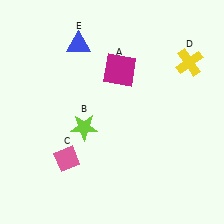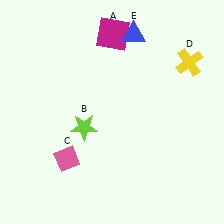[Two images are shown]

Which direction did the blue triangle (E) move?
The blue triangle (E) moved right.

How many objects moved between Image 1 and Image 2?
2 objects moved between the two images.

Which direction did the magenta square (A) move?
The magenta square (A) moved up.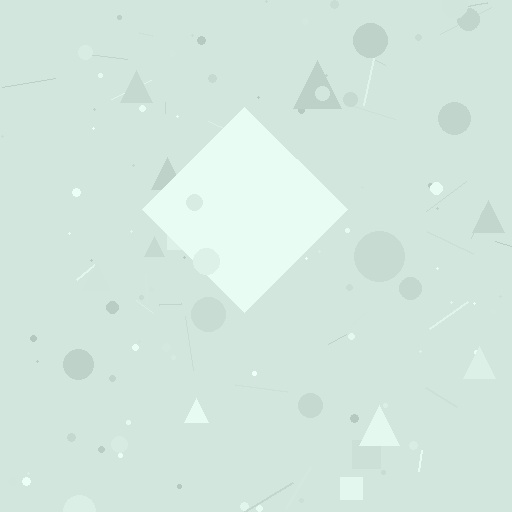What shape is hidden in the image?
A diamond is hidden in the image.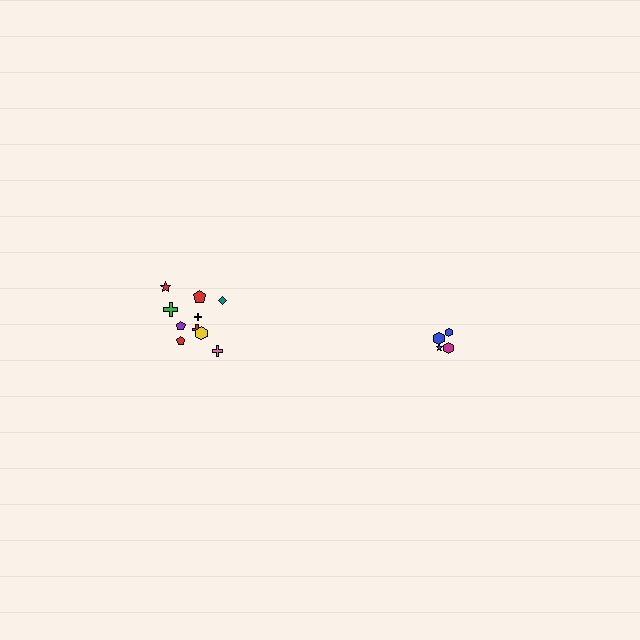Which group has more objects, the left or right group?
The left group.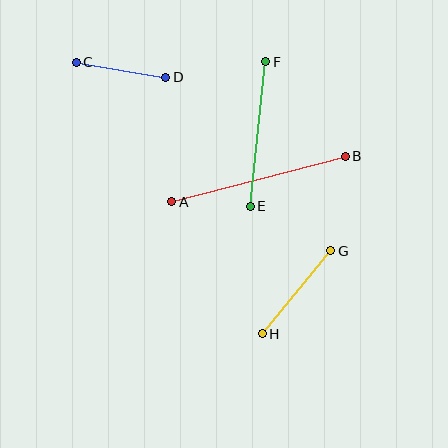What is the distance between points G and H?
The distance is approximately 108 pixels.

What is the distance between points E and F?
The distance is approximately 146 pixels.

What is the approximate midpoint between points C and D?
The midpoint is at approximately (121, 70) pixels.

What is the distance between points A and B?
The distance is approximately 179 pixels.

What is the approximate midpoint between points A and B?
The midpoint is at approximately (259, 179) pixels.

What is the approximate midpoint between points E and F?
The midpoint is at approximately (258, 134) pixels.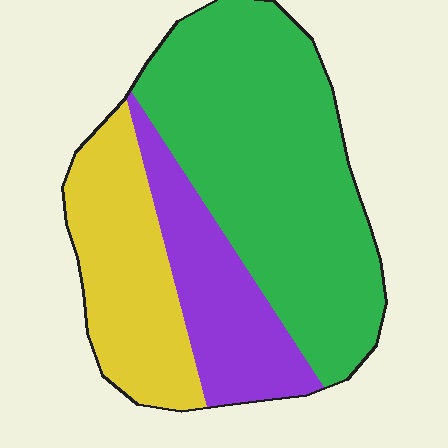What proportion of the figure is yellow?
Yellow takes up about one quarter (1/4) of the figure.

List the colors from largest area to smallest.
From largest to smallest: green, yellow, purple.